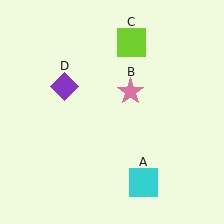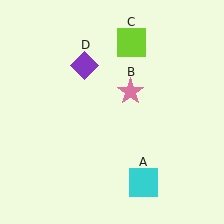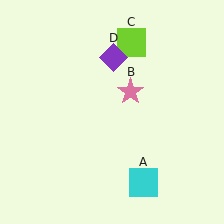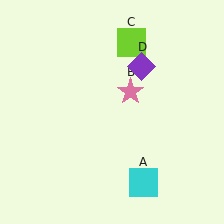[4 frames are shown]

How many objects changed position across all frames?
1 object changed position: purple diamond (object D).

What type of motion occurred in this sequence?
The purple diamond (object D) rotated clockwise around the center of the scene.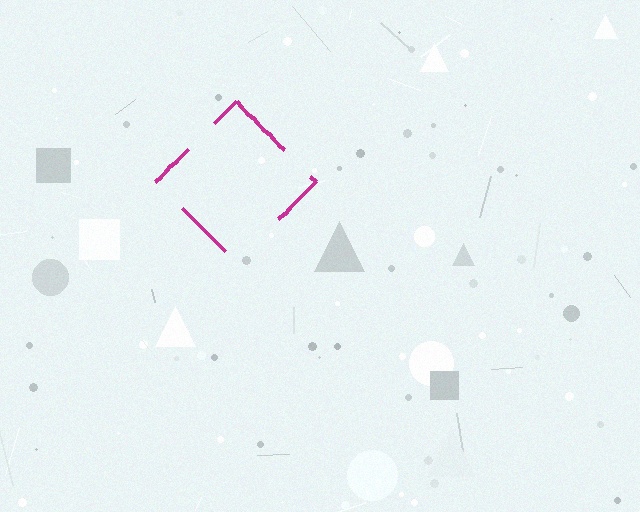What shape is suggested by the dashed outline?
The dashed outline suggests a diamond.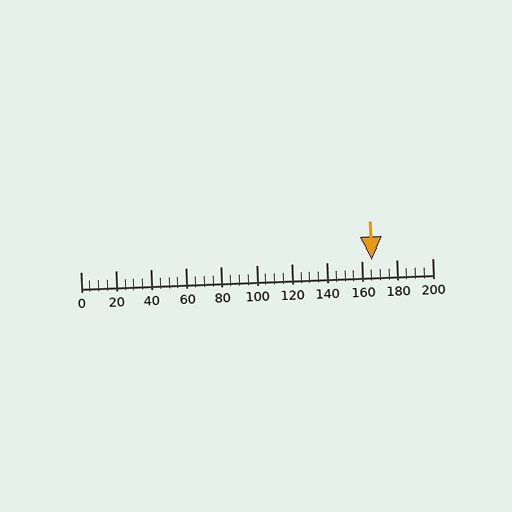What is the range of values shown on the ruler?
The ruler shows values from 0 to 200.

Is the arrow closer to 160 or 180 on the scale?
The arrow is closer to 160.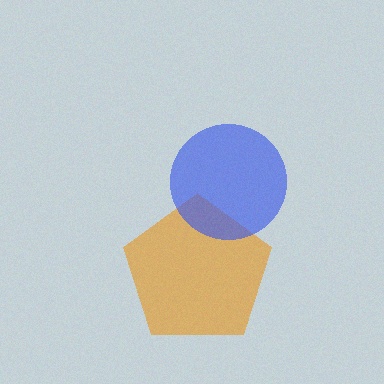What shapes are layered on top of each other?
The layered shapes are: an orange pentagon, a blue circle.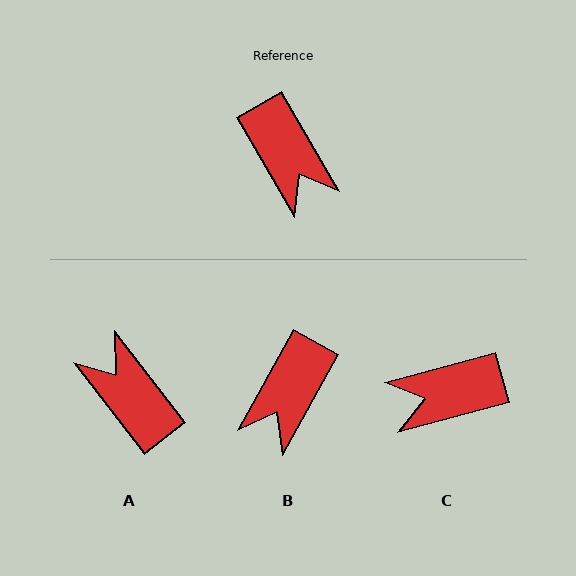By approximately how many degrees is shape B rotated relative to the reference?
Approximately 59 degrees clockwise.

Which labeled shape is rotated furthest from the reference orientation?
A, about 173 degrees away.